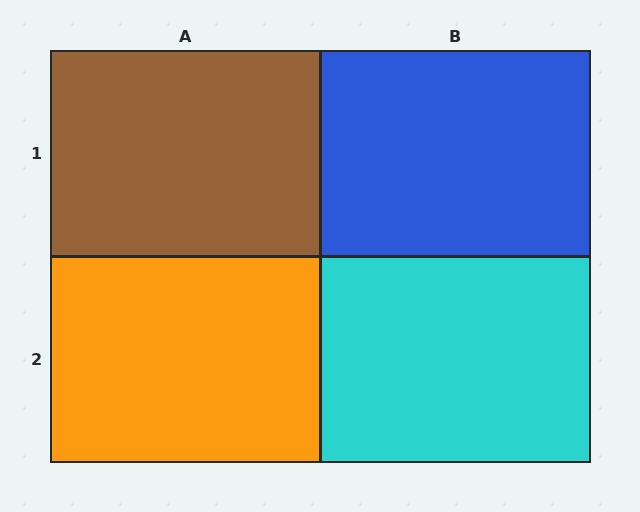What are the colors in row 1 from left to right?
Brown, blue.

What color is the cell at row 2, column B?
Cyan.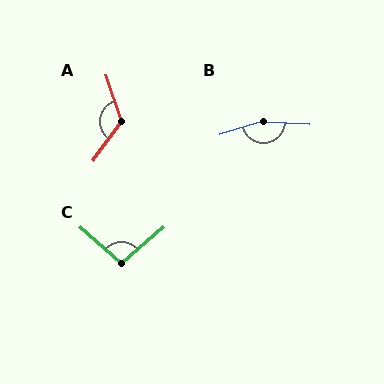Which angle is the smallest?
C, at approximately 98 degrees.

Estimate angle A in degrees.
Approximately 125 degrees.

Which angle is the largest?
B, at approximately 159 degrees.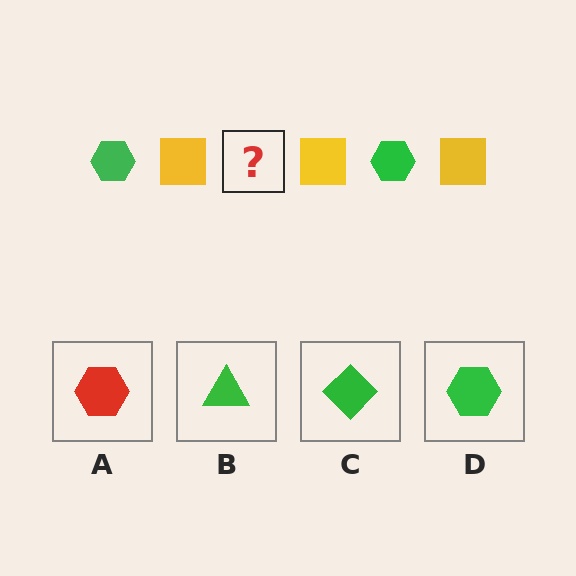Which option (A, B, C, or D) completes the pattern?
D.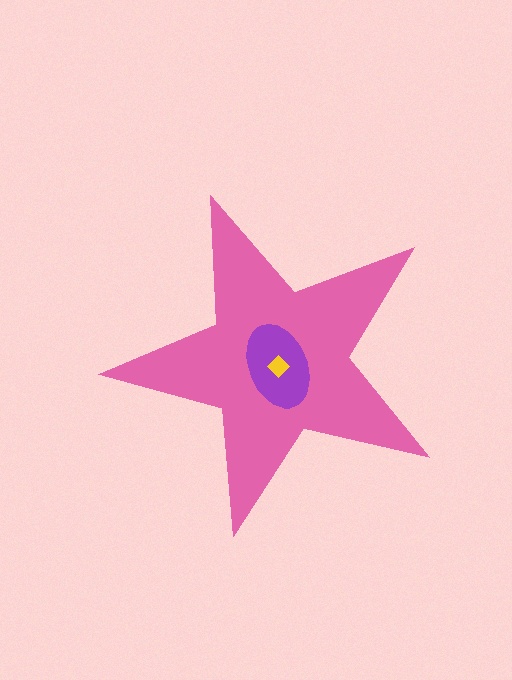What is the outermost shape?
The pink star.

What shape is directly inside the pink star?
The purple ellipse.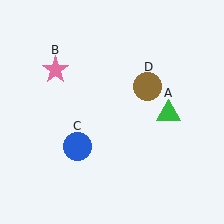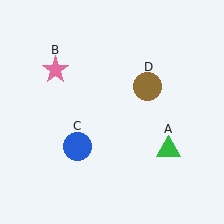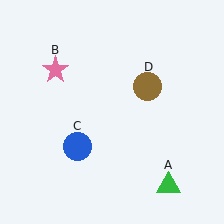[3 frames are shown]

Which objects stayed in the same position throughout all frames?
Pink star (object B) and blue circle (object C) and brown circle (object D) remained stationary.